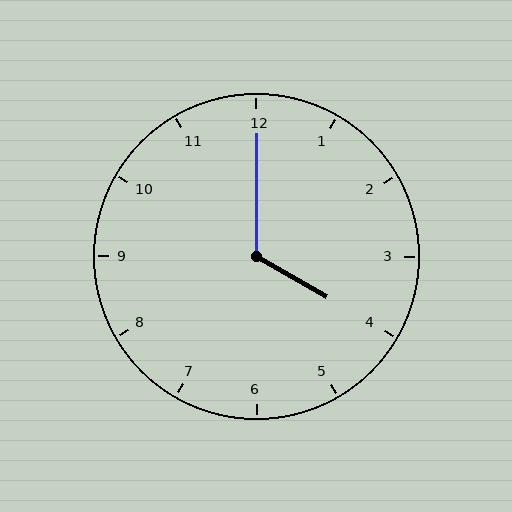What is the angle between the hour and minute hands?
Approximately 120 degrees.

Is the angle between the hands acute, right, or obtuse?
It is obtuse.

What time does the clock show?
4:00.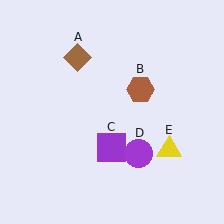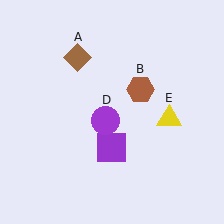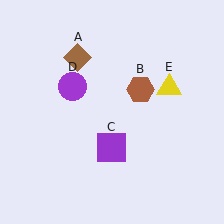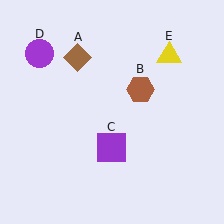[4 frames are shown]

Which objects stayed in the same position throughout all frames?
Brown diamond (object A) and brown hexagon (object B) and purple square (object C) remained stationary.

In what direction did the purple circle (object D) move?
The purple circle (object D) moved up and to the left.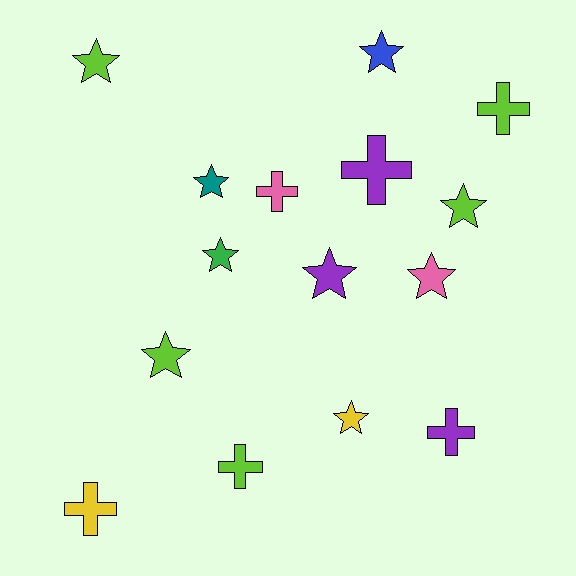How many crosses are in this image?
There are 6 crosses.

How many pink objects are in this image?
There are 2 pink objects.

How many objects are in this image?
There are 15 objects.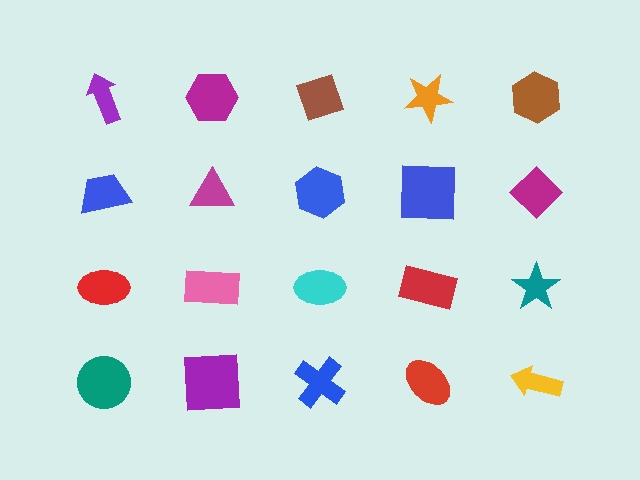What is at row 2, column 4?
A blue square.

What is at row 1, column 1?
A purple arrow.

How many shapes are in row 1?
5 shapes.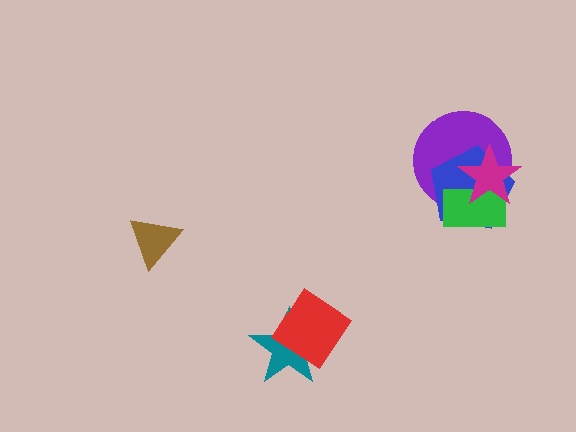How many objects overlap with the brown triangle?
0 objects overlap with the brown triangle.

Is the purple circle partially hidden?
Yes, it is partially covered by another shape.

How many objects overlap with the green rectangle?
3 objects overlap with the green rectangle.